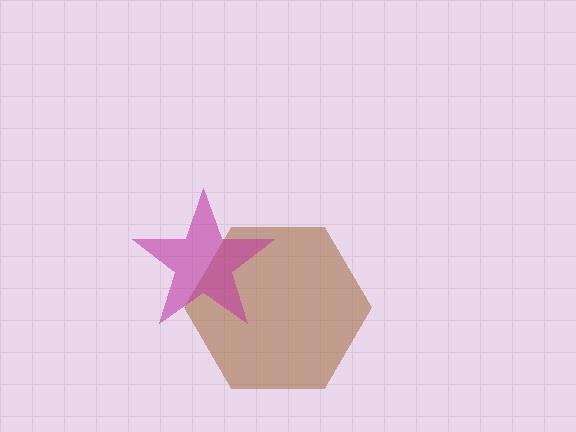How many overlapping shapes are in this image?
There are 2 overlapping shapes in the image.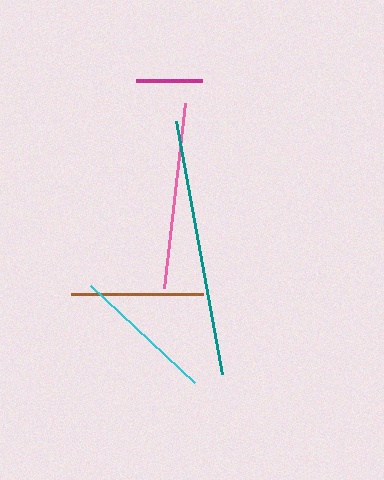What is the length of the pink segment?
The pink segment is approximately 186 pixels long.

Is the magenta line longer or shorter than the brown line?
The brown line is longer than the magenta line.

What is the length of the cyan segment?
The cyan segment is approximately 143 pixels long.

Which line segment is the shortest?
The magenta line is the shortest at approximately 66 pixels.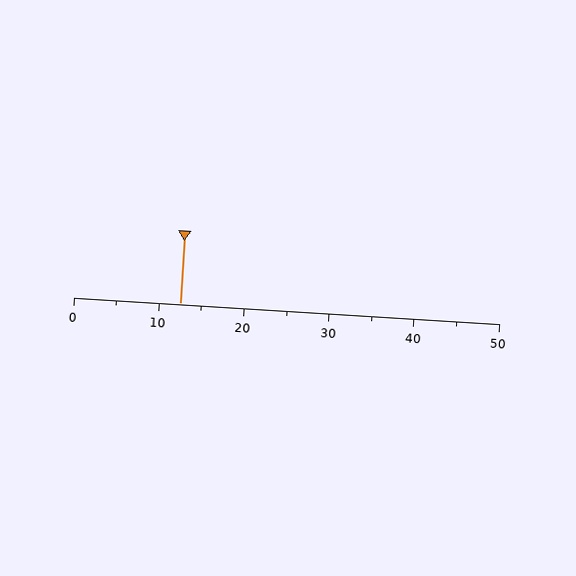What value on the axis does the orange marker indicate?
The marker indicates approximately 12.5.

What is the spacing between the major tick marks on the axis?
The major ticks are spaced 10 apart.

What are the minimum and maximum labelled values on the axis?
The axis runs from 0 to 50.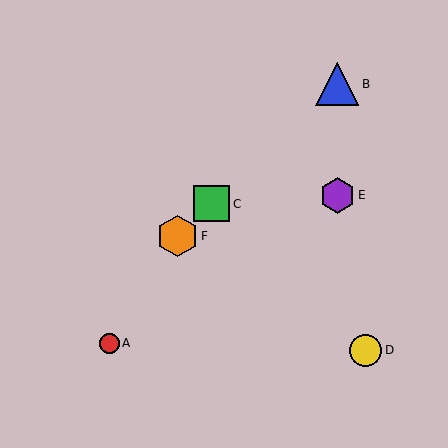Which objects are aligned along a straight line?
Objects B, C, F are aligned along a straight line.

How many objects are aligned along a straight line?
3 objects (B, C, F) are aligned along a straight line.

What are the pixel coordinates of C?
Object C is at (212, 204).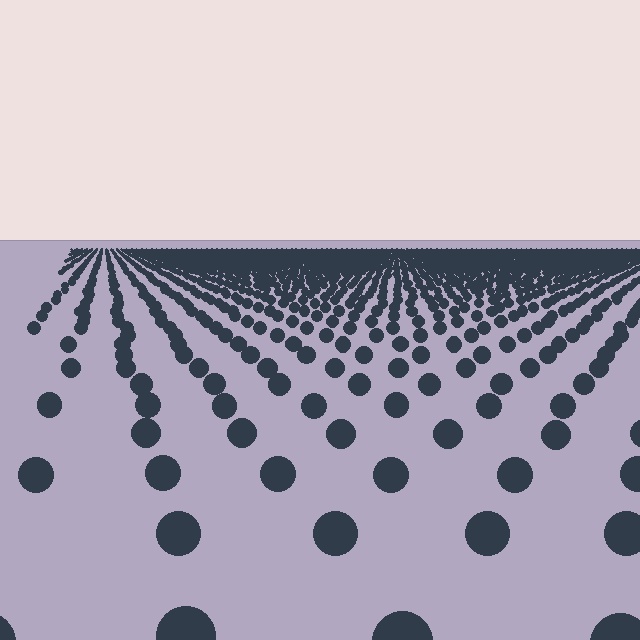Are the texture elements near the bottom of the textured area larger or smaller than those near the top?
Larger. Near the bottom, elements are closer to the viewer and appear at a bigger on-screen size.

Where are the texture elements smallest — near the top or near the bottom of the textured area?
Near the top.